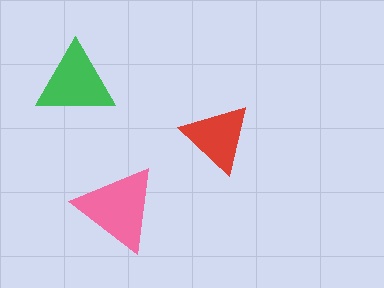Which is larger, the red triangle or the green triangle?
The green one.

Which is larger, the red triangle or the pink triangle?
The pink one.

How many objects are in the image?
There are 3 objects in the image.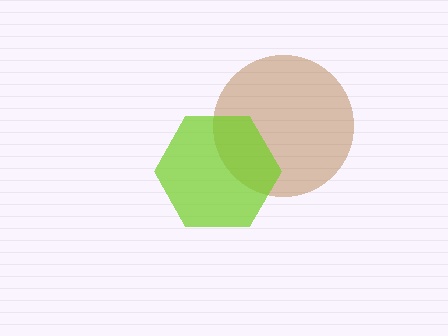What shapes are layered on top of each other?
The layered shapes are: a brown circle, a lime hexagon.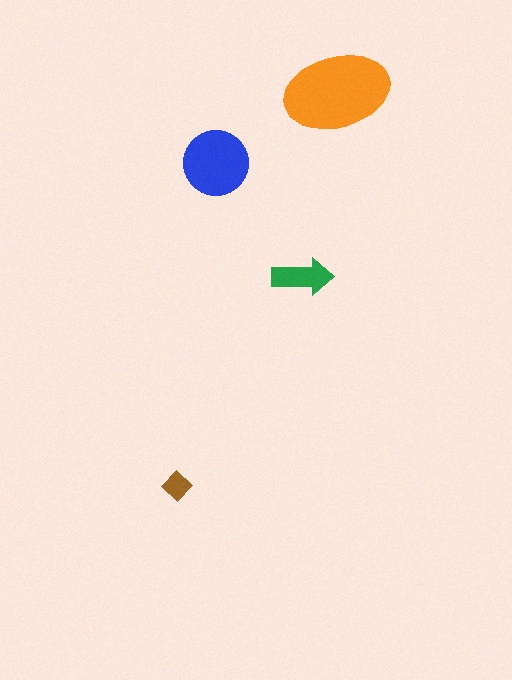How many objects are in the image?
There are 4 objects in the image.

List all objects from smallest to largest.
The brown diamond, the green arrow, the blue circle, the orange ellipse.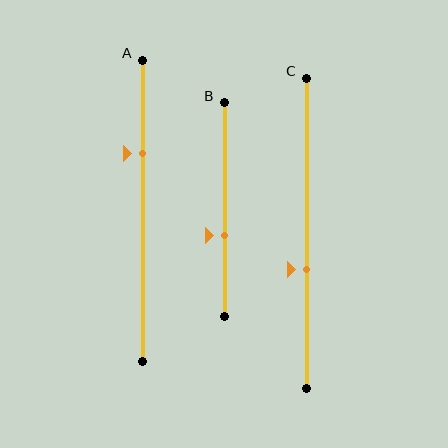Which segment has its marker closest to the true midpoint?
Segment C has its marker closest to the true midpoint.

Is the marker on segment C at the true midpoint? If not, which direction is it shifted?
No, the marker on segment C is shifted downward by about 12% of the segment length.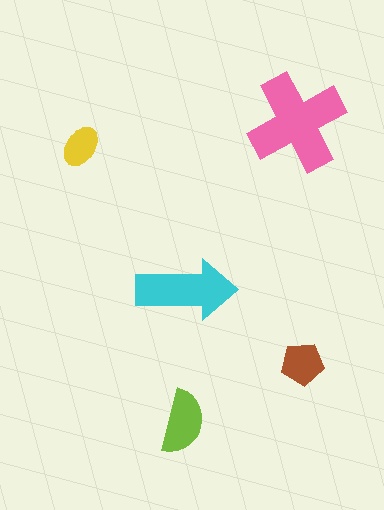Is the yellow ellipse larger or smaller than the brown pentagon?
Smaller.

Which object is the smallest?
The yellow ellipse.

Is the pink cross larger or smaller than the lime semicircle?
Larger.